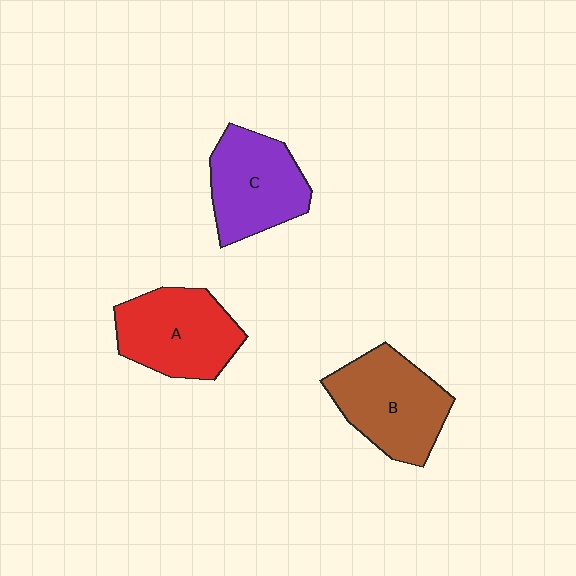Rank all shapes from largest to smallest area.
From largest to smallest: B (brown), A (red), C (purple).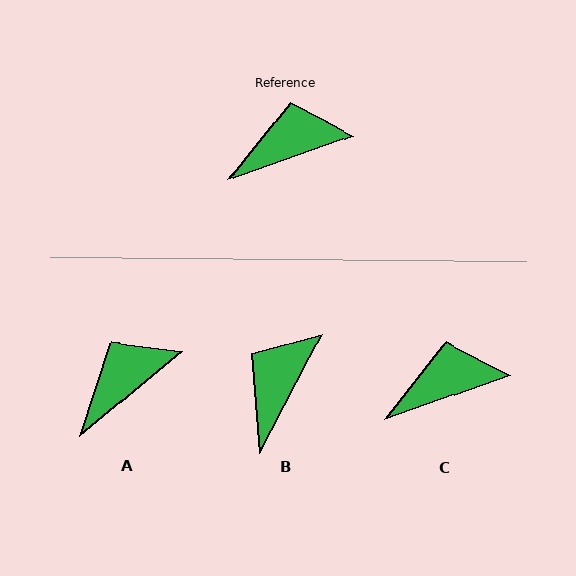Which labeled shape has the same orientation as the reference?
C.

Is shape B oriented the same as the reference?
No, it is off by about 43 degrees.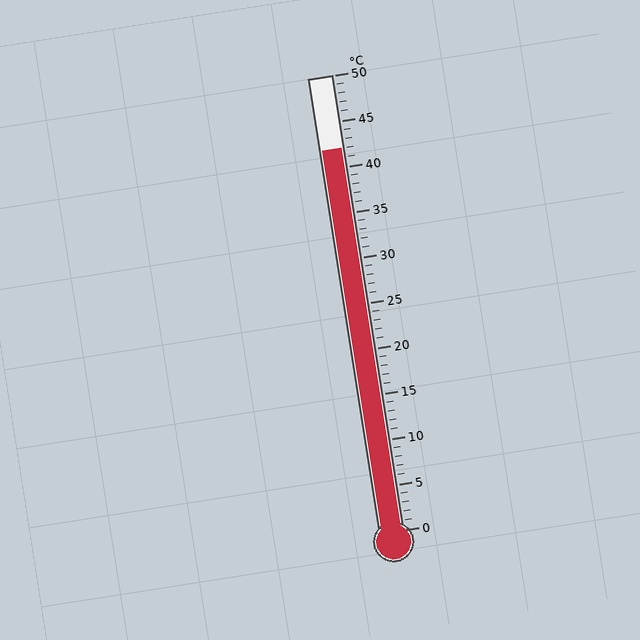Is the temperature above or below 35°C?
The temperature is above 35°C.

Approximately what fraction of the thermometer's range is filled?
The thermometer is filled to approximately 85% of its range.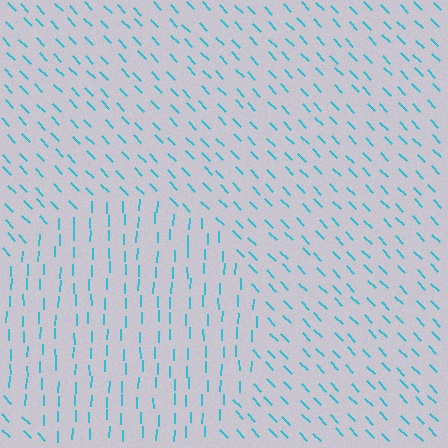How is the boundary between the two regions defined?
The boundary is defined purely by a change in line orientation (approximately 45 degrees difference). All lines are the same color and thickness.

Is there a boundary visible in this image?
Yes, there is a texture boundary formed by a change in line orientation.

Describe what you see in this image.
The image is filled with small cyan line segments. A circle region in the image has lines oriented differently from the surrounding lines, creating a visible texture boundary.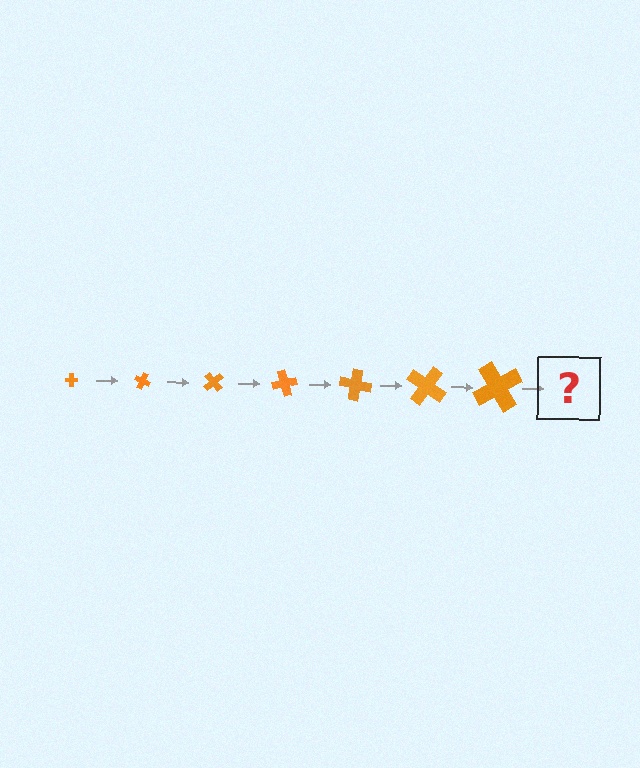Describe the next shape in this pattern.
It should be a cross, larger than the previous one and rotated 175 degrees from the start.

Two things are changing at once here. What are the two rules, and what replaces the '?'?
The two rules are that the cross grows larger each step and it rotates 25 degrees each step. The '?' should be a cross, larger than the previous one and rotated 175 degrees from the start.